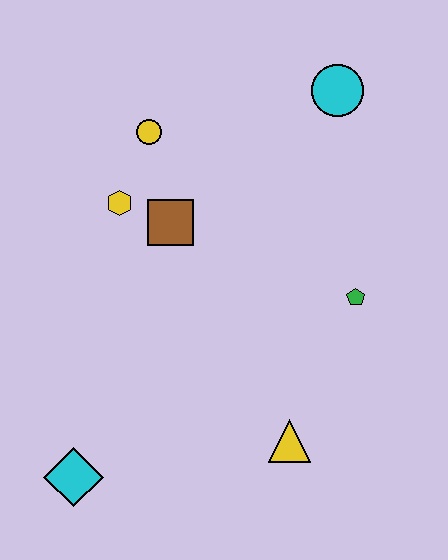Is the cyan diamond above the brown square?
No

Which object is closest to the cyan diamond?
The yellow triangle is closest to the cyan diamond.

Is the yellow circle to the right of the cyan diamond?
Yes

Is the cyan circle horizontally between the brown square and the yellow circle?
No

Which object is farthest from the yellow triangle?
The cyan circle is farthest from the yellow triangle.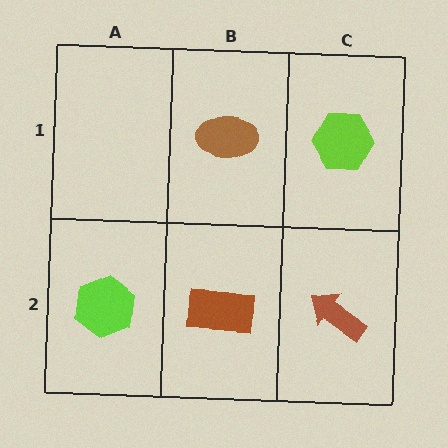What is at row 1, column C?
A lime hexagon.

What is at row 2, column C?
A brown arrow.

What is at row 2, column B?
A brown rectangle.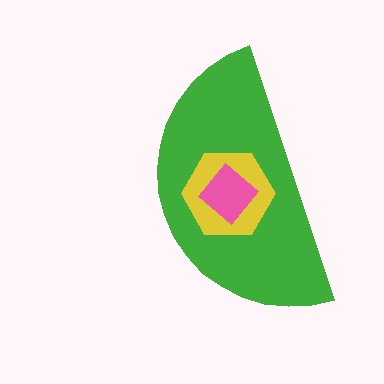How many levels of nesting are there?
3.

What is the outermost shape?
The green semicircle.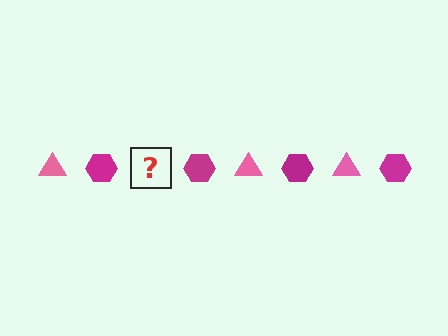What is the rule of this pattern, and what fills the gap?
The rule is that the pattern alternates between pink triangle and magenta hexagon. The gap should be filled with a pink triangle.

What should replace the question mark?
The question mark should be replaced with a pink triangle.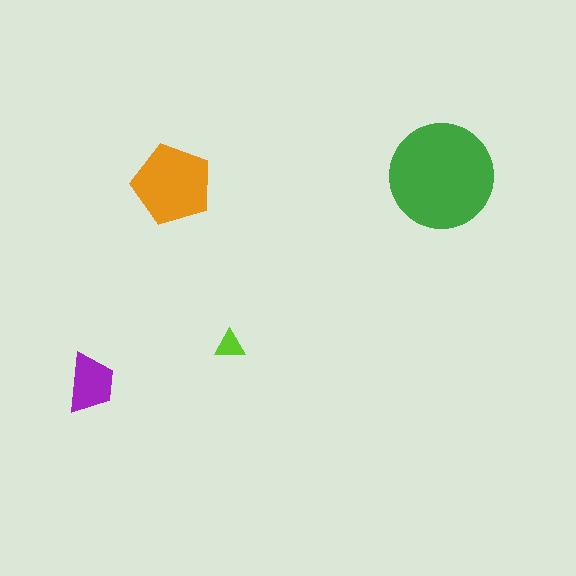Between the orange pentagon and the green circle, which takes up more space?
The green circle.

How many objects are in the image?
There are 4 objects in the image.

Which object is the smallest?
The lime triangle.